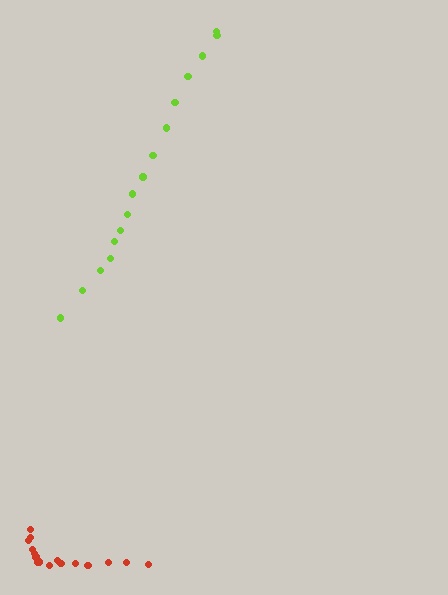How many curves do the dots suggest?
There are 2 distinct paths.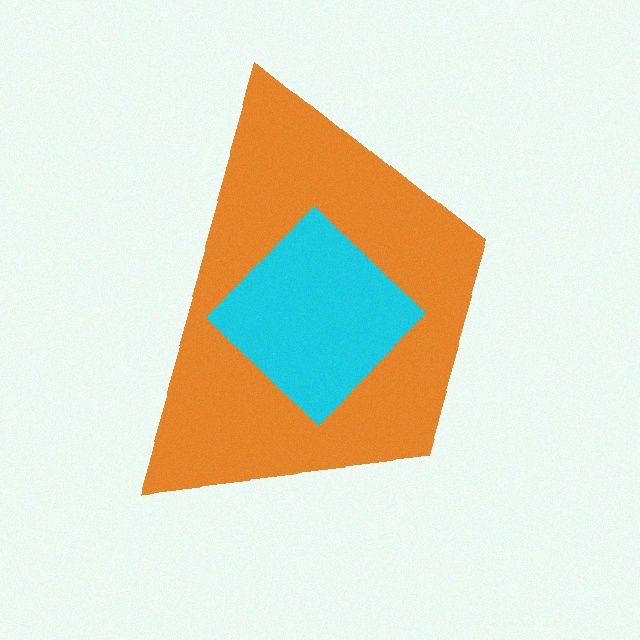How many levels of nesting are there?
2.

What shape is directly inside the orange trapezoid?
The cyan diamond.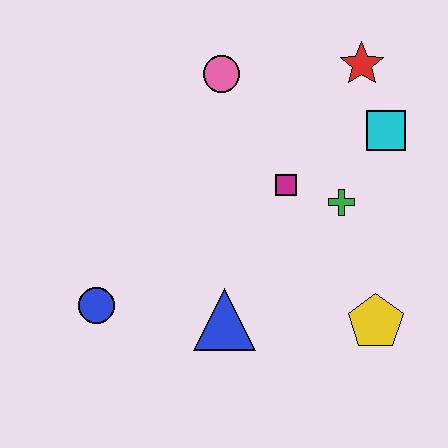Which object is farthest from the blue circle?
The red star is farthest from the blue circle.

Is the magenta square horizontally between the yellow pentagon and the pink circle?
Yes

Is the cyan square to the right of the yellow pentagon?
Yes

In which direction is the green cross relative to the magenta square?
The green cross is to the right of the magenta square.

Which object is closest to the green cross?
The magenta square is closest to the green cross.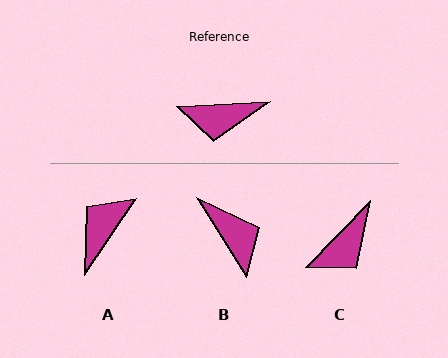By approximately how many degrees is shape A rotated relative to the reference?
Approximately 126 degrees clockwise.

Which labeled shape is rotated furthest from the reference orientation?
A, about 126 degrees away.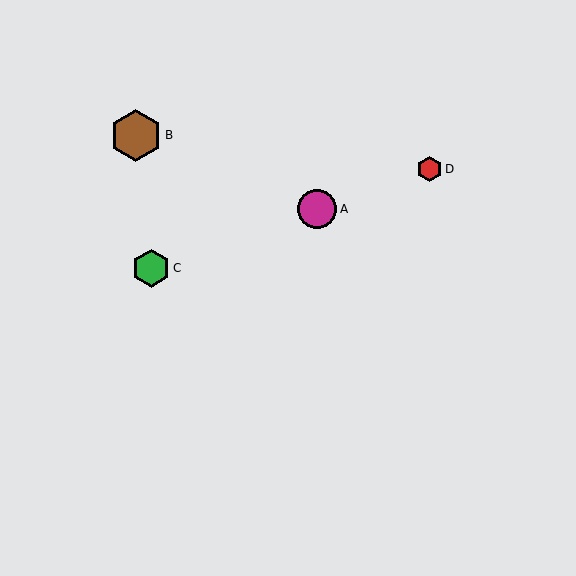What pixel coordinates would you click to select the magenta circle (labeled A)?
Click at (317, 209) to select the magenta circle A.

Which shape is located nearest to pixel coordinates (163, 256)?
The green hexagon (labeled C) at (151, 268) is nearest to that location.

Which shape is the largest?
The brown hexagon (labeled B) is the largest.